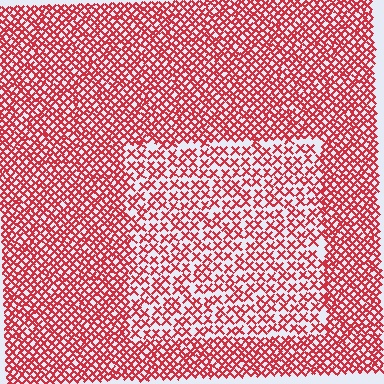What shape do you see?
I see a rectangle.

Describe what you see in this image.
The image contains small red elements arranged at two different densities. A rectangle-shaped region is visible where the elements are less densely packed than the surrounding area.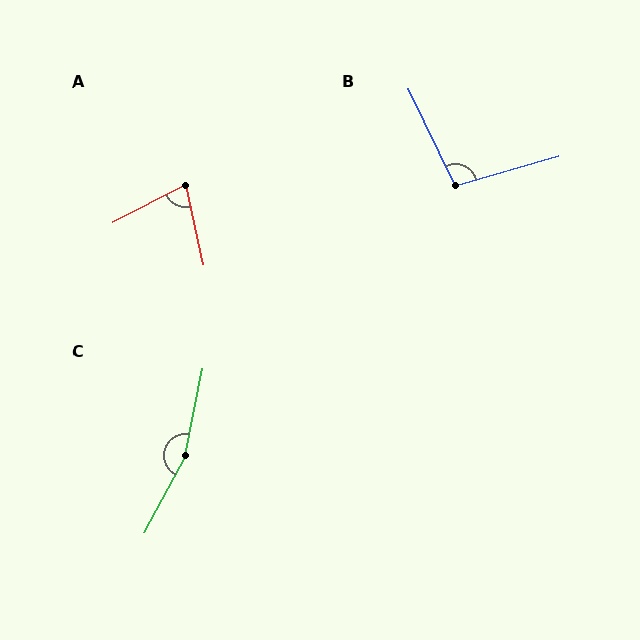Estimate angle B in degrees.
Approximately 100 degrees.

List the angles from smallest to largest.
A (75°), B (100°), C (163°).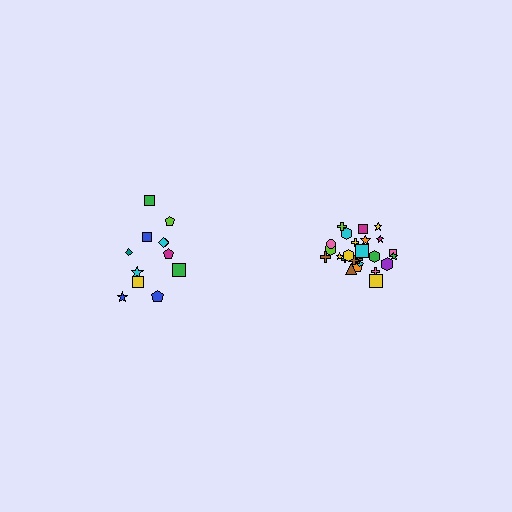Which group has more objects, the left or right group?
The right group.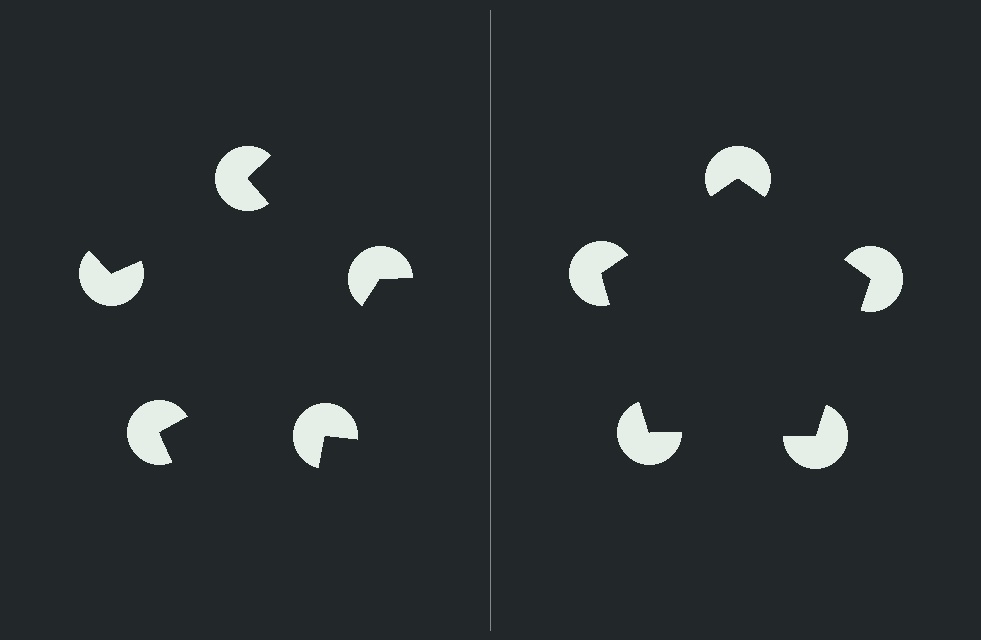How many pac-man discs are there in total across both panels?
10 — 5 on each side.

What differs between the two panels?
The pac-man discs are positioned identically on both sides; only the wedge orientations differ. On the right they align to a pentagon; on the left they are misaligned.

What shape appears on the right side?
An illusory pentagon.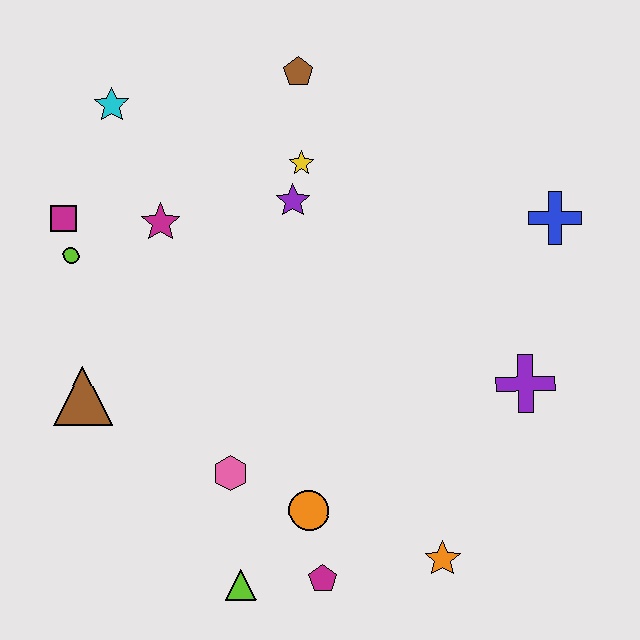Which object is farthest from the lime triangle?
The brown pentagon is farthest from the lime triangle.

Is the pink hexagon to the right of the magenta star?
Yes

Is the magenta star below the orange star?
No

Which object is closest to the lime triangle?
The magenta pentagon is closest to the lime triangle.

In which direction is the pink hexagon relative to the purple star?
The pink hexagon is below the purple star.